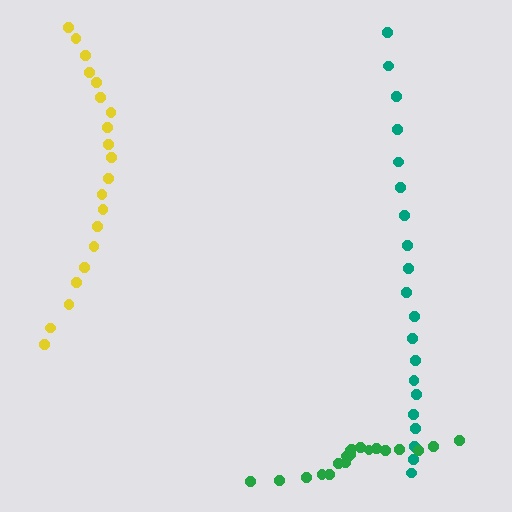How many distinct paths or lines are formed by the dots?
There are 3 distinct paths.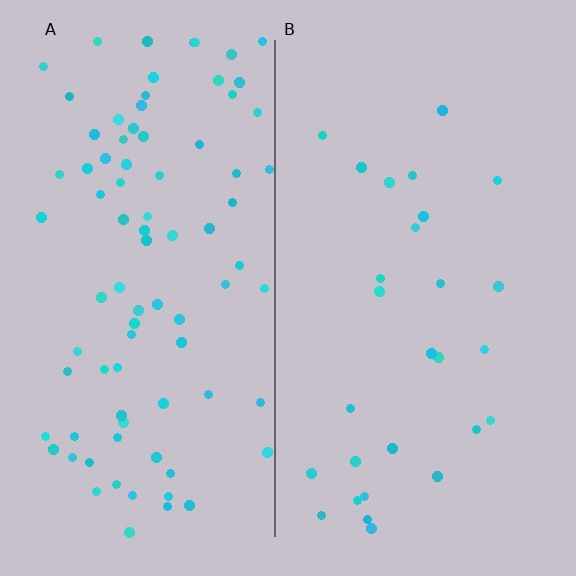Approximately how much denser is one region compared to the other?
Approximately 3.1× — region A over region B.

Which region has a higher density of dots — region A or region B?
A (the left).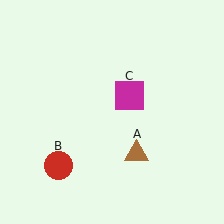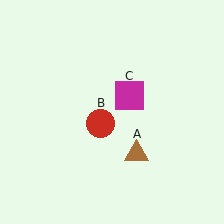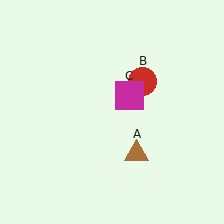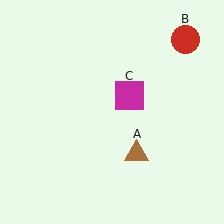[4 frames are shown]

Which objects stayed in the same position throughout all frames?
Brown triangle (object A) and magenta square (object C) remained stationary.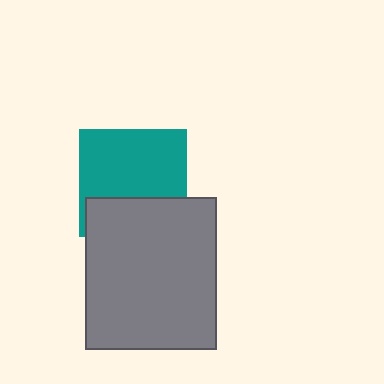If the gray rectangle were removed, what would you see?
You would see the complete teal square.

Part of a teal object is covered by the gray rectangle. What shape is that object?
It is a square.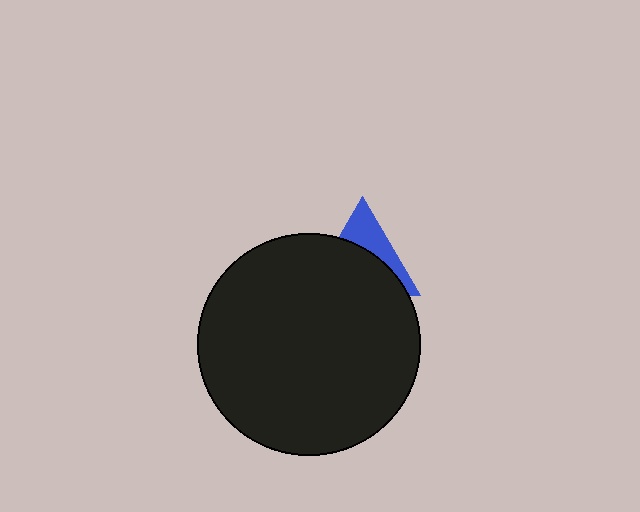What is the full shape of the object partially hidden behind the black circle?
The partially hidden object is a blue triangle.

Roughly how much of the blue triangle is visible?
A small part of it is visible (roughly 37%).